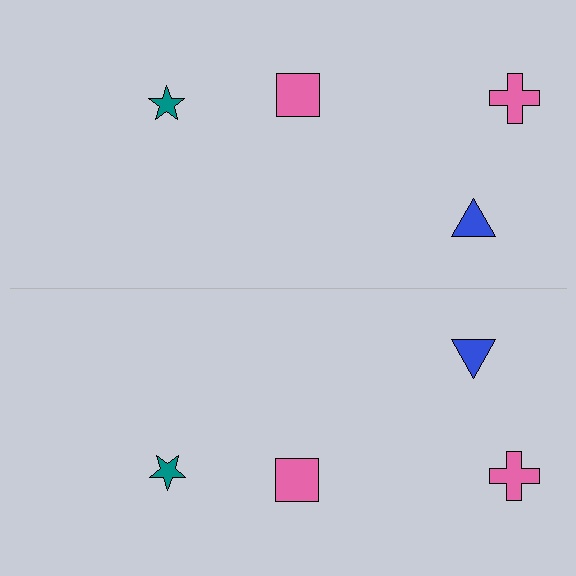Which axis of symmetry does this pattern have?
The pattern has a horizontal axis of symmetry running through the center of the image.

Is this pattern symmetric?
Yes, this pattern has bilateral (reflection) symmetry.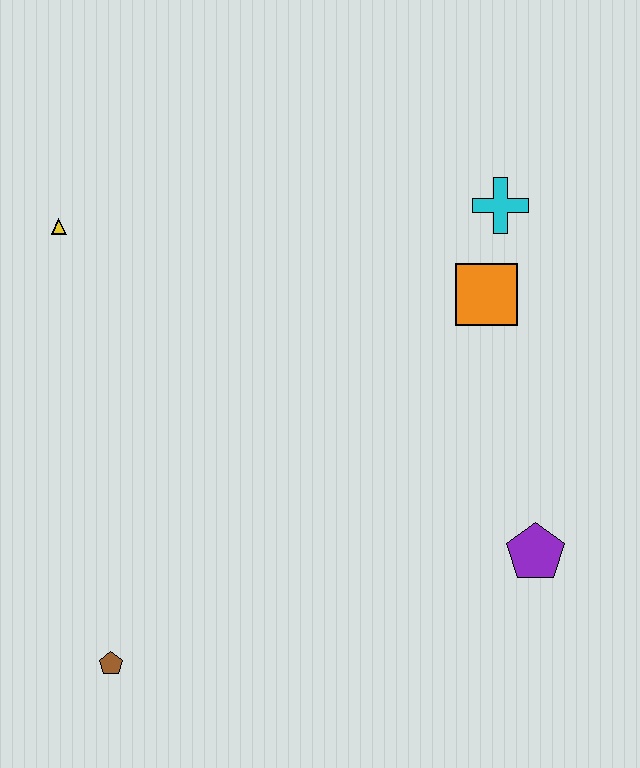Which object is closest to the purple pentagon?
The orange square is closest to the purple pentagon.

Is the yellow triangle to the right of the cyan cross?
No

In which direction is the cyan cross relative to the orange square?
The cyan cross is above the orange square.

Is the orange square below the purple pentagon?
No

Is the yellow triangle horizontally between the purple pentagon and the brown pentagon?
No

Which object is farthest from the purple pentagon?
The yellow triangle is farthest from the purple pentagon.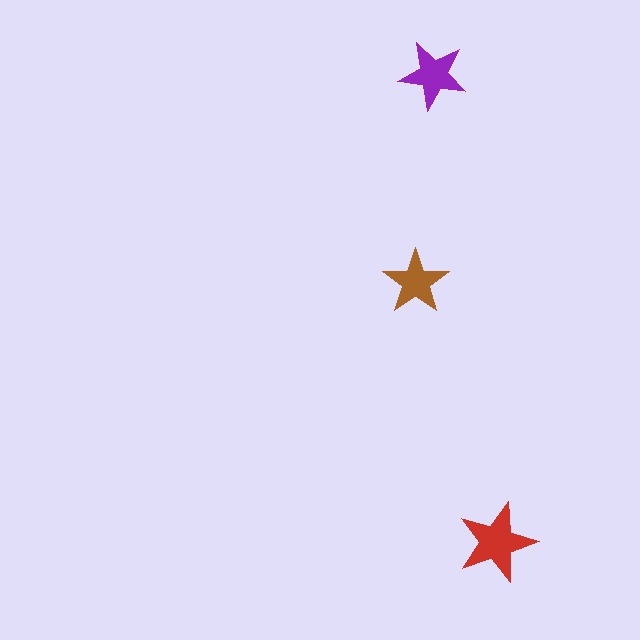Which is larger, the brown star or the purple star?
The purple one.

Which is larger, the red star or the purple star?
The red one.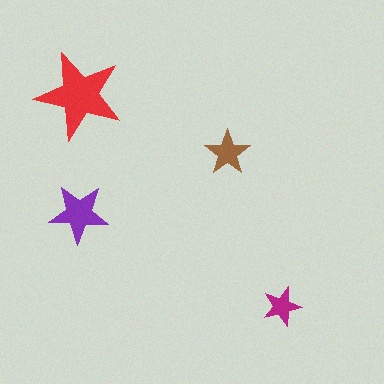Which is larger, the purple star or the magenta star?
The purple one.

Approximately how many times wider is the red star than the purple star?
About 1.5 times wider.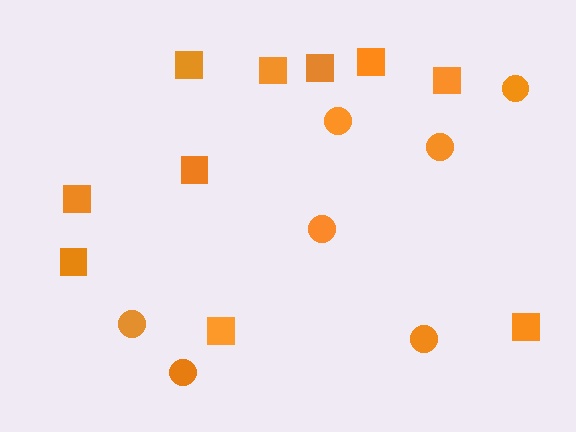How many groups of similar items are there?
There are 2 groups: one group of squares (10) and one group of circles (7).